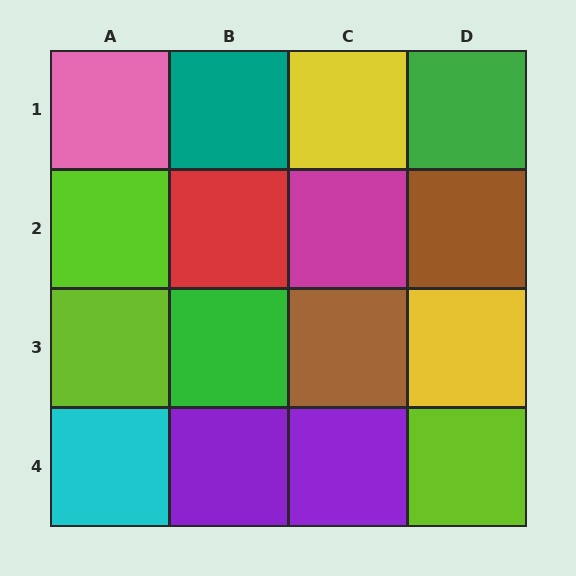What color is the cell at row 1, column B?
Teal.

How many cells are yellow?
2 cells are yellow.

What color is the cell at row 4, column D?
Lime.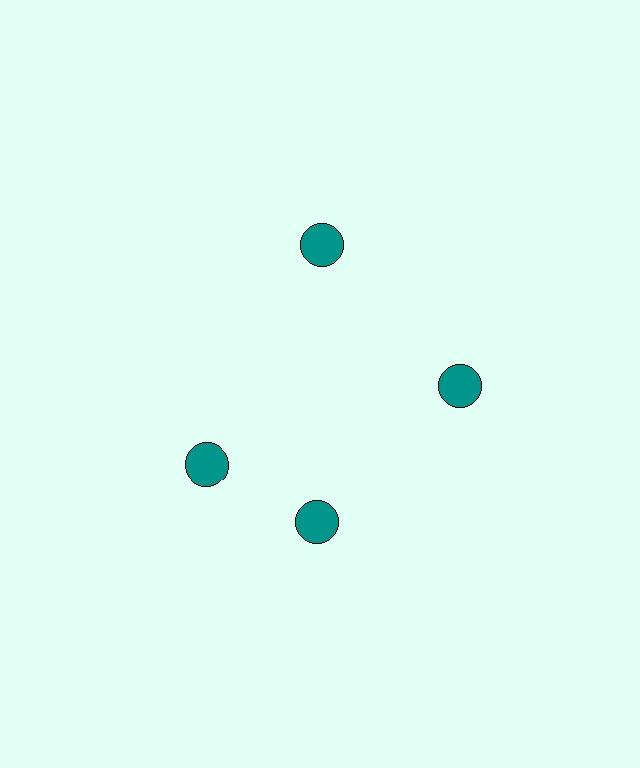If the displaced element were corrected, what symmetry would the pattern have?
It would have 4-fold rotational symmetry — the pattern would map onto itself every 90 degrees.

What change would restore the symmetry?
The symmetry would be restored by rotating it back into even spacing with its neighbors so that all 4 circles sit at equal angles and equal distance from the center.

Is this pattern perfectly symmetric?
No. The 4 teal circles are arranged in a ring, but one element near the 9 o'clock position is rotated out of alignment along the ring, breaking the 4-fold rotational symmetry.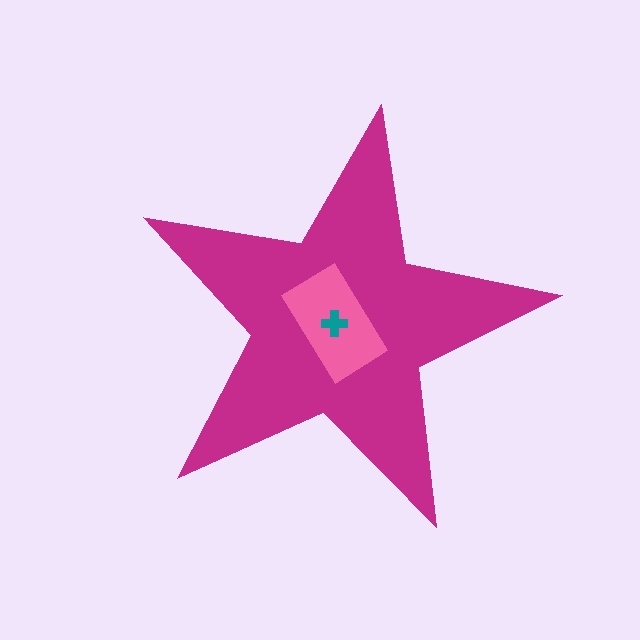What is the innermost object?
The teal cross.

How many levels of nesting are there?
3.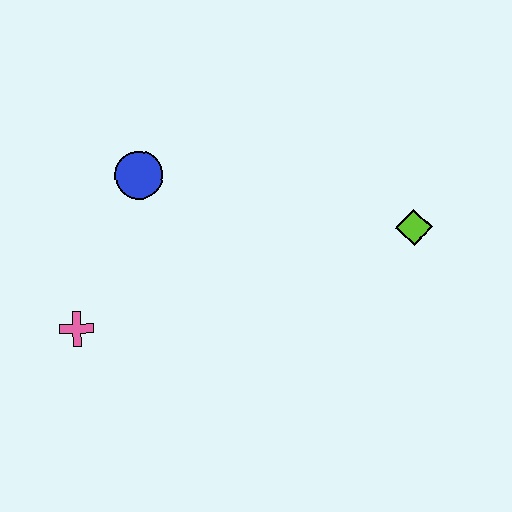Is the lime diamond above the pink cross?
Yes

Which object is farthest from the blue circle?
The lime diamond is farthest from the blue circle.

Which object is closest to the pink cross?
The blue circle is closest to the pink cross.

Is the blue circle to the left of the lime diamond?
Yes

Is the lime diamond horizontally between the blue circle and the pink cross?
No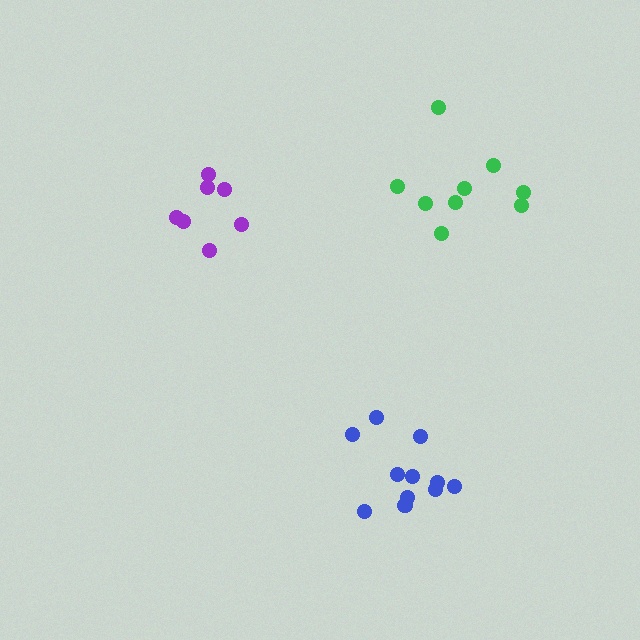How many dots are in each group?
Group 1: 7 dots, Group 2: 9 dots, Group 3: 12 dots (28 total).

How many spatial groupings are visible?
There are 3 spatial groupings.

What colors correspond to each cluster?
The clusters are colored: purple, green, blue.